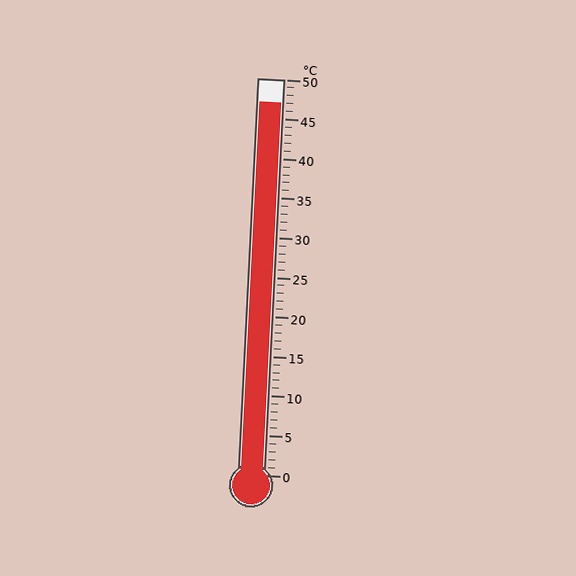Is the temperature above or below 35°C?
The temperature is above 35°C.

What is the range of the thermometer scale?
The thermometer scale ranges from 0°C to 50°C.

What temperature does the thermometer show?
The thermometer shows approximately 47°C.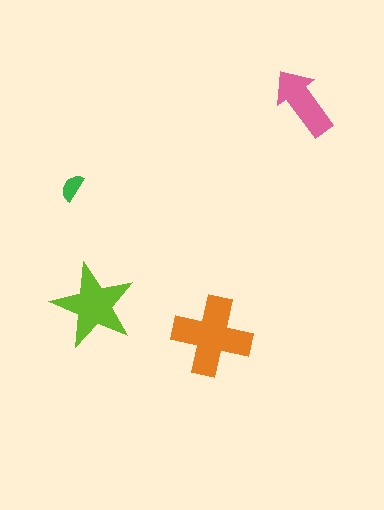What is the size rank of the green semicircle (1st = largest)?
4th.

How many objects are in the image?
There are 4 objects in the image.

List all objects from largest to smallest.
The orange cross, the lime star, the pink arrow, the green semicircle.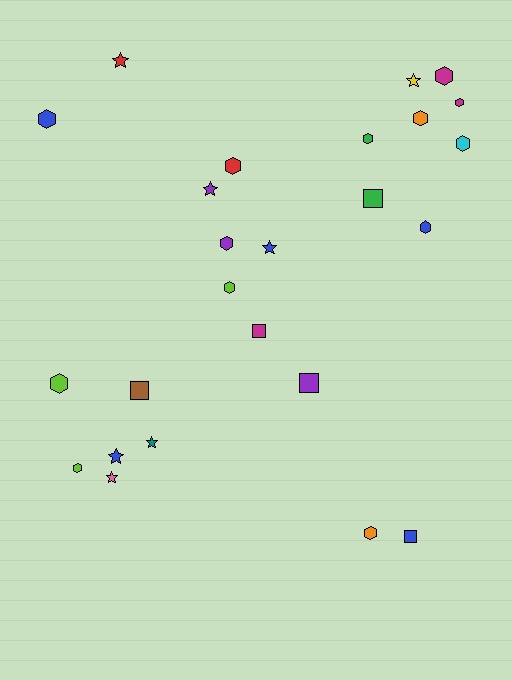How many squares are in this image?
There are 5 squares.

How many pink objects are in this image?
There is 1 pink object.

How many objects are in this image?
There are 25 objects.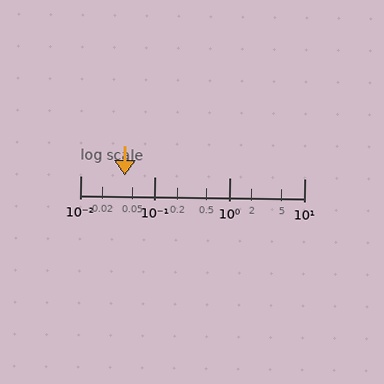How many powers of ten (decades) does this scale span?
The scale spans 3 decades, from 0.01 to 10.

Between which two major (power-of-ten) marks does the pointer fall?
The pointer is between 0.01 and 0.1.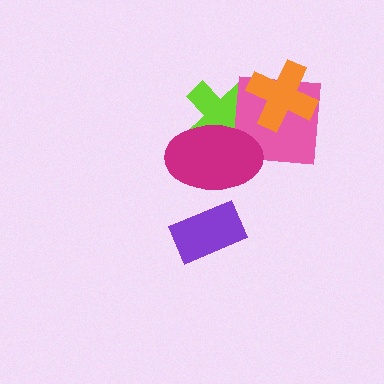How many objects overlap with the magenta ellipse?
3 objects overlap with the magenta ellipse.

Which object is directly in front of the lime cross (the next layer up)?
The pink square is directly in front of the lime cross.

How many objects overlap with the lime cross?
3 objects overlap with the lime cross.